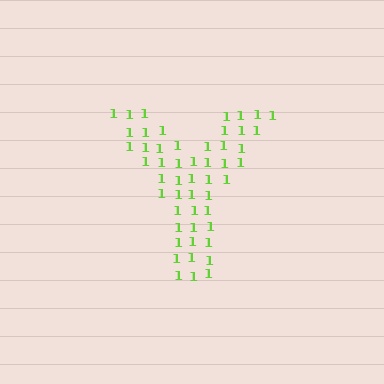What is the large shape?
The large shape is the letter Y.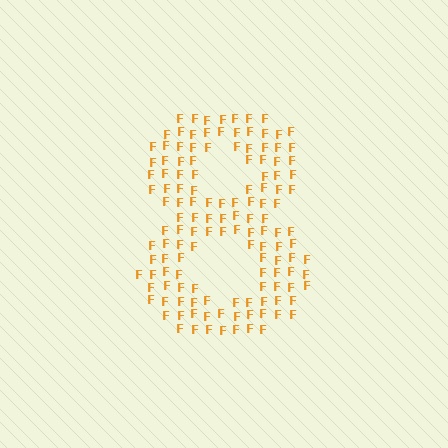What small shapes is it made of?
It is made of small letter F's.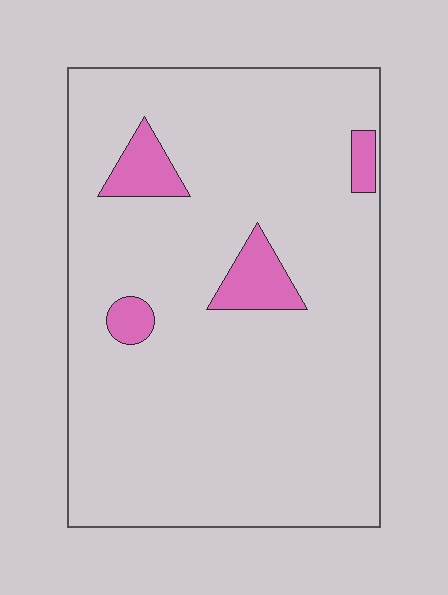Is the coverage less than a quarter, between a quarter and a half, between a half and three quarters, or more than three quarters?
Less than a quarter.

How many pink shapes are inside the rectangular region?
4.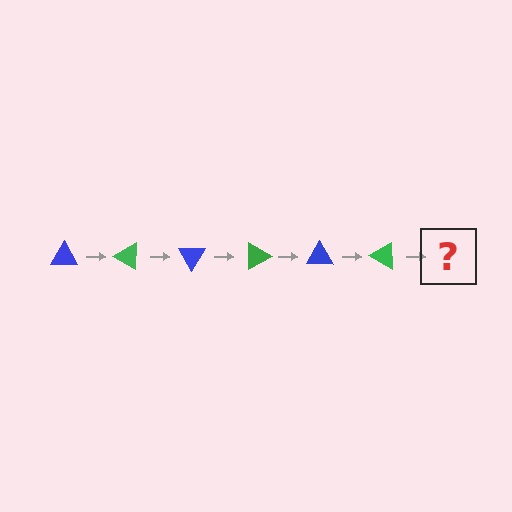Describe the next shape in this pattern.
It should be a blue triangle, rotated 180 degrees from the start.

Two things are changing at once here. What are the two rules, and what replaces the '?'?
The two rules are that it rotates 30 degrees each step and the color cycles through blue and green. The '?' should be a blue triangle, rotated 180 degrees from the start.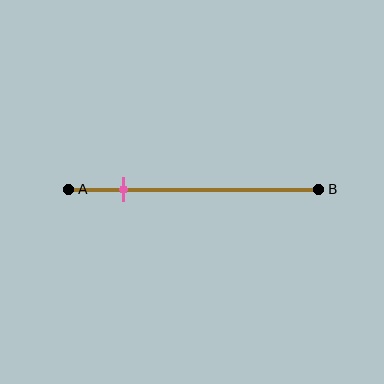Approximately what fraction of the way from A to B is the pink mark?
The pink mark is approximately 20% of the way from A to B.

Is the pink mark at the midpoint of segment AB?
No, the mark is at about 20% from A, not at the 50% midpoint.